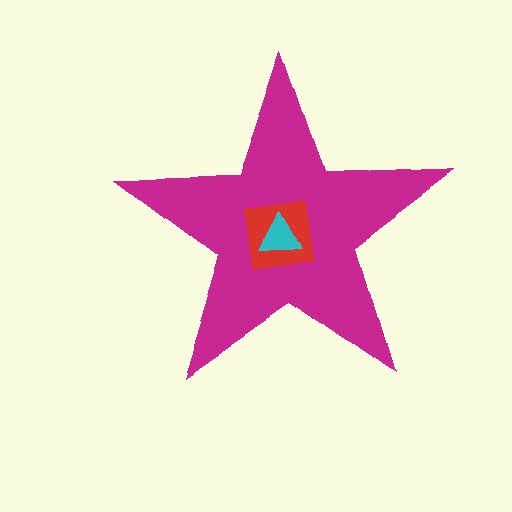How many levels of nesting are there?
3.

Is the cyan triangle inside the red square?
Yes.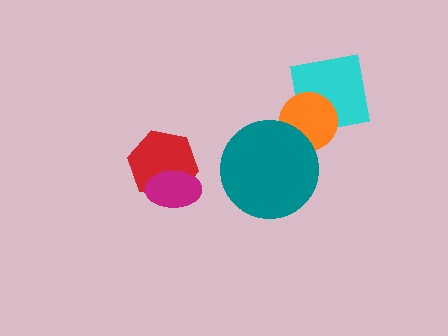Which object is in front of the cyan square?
The orange circle is in front of the cyan square.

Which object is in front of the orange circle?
The teal circle is in front of the orange circle.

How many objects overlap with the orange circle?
2 objects overlap with the orange circle.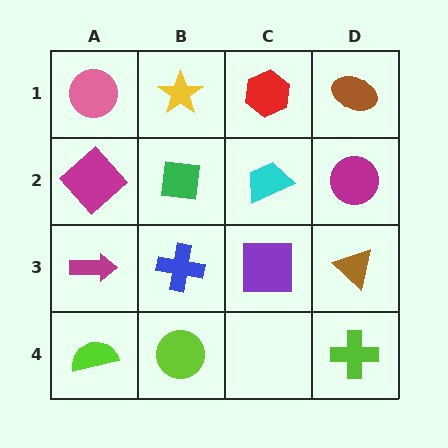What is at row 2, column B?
A green square.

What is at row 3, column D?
A brown triangle.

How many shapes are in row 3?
4 shapes.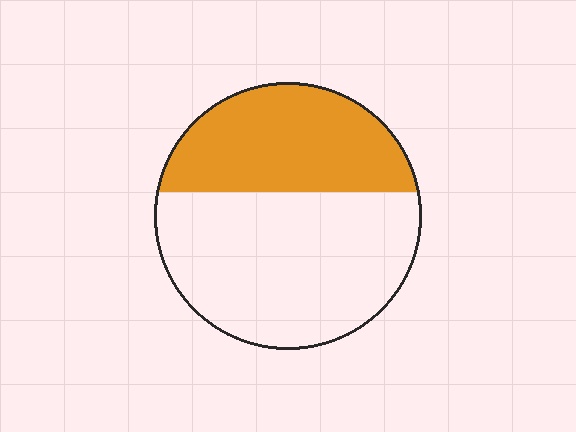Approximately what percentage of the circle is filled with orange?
Approximately 40%.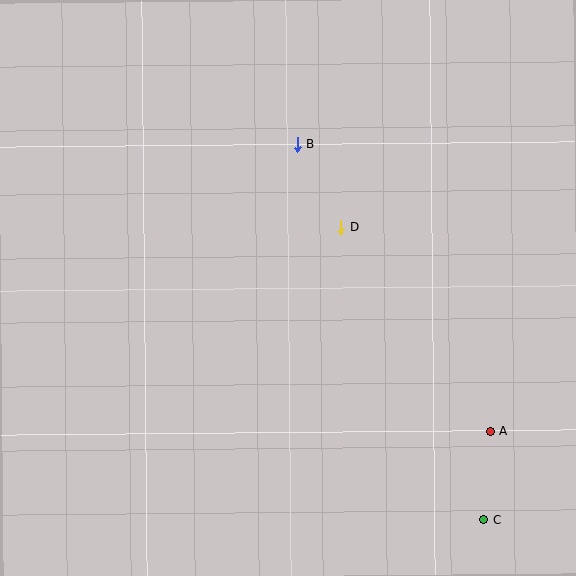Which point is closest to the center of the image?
Point D at (341, 227) is closest to the center.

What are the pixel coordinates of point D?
Point D is at (341, 227).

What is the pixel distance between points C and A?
The distance between C and A is 89 pixels.